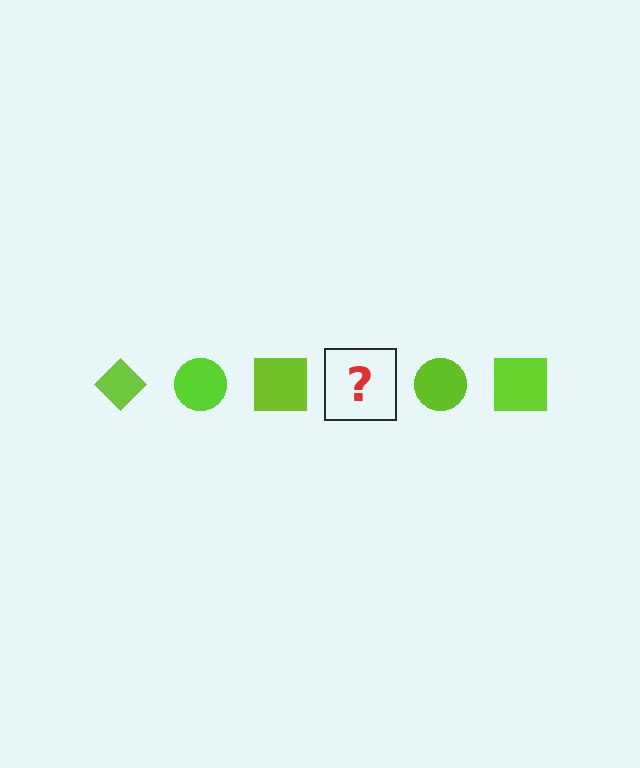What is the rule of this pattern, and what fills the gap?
The rule is that the pattern cycles through diamond, circle, square shapes in lime. The gap should be filled with a lime diamond.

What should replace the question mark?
The question mark should be replaced with a lime diamond.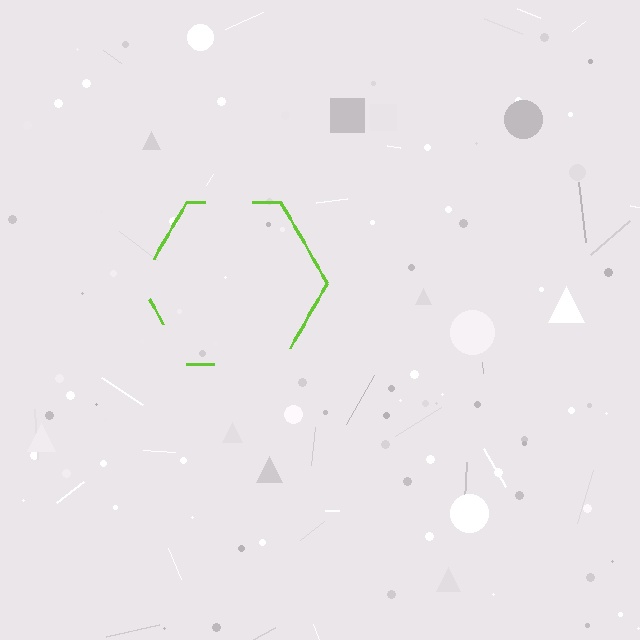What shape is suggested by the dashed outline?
The dashed outline suggests a hexagon.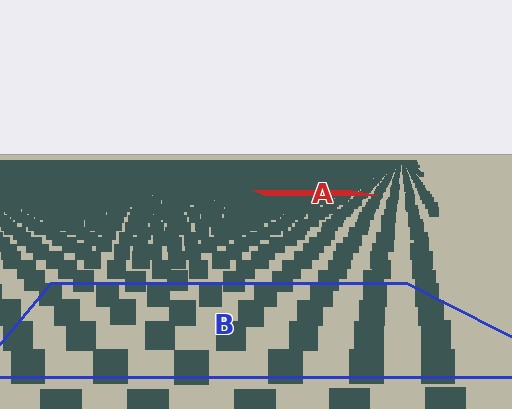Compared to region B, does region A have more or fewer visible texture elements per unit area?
Region A has more texture elements per unit area — they are packed more densely because it is farther away.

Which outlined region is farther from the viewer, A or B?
Region A is farther from the viewer — the texture elements inside it appear smaller and more densely packed.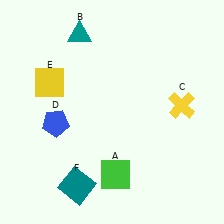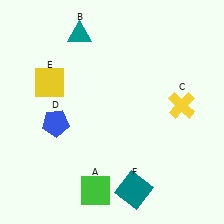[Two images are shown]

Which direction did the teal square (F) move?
The teal square (F) moved right.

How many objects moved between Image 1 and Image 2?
2 objects moved between the two images.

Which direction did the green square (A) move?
The green square (A) moved left.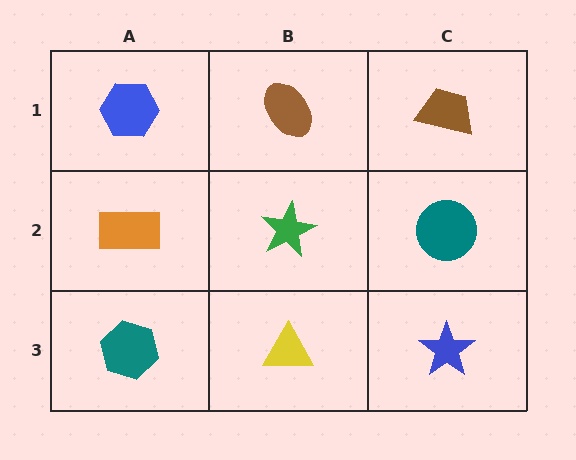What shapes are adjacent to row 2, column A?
A blue hexagon (row 1, column A), a teal hexagon (row 3, column A), a green star (row 2, column B).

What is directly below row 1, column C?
A teal circle.